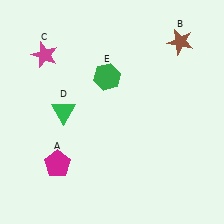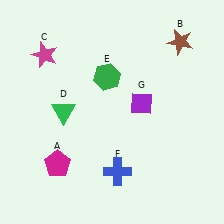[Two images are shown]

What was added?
A blue cross (F), a purple diamond (G) were added in Image 2.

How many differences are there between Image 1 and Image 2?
There are 2 differences between the two images.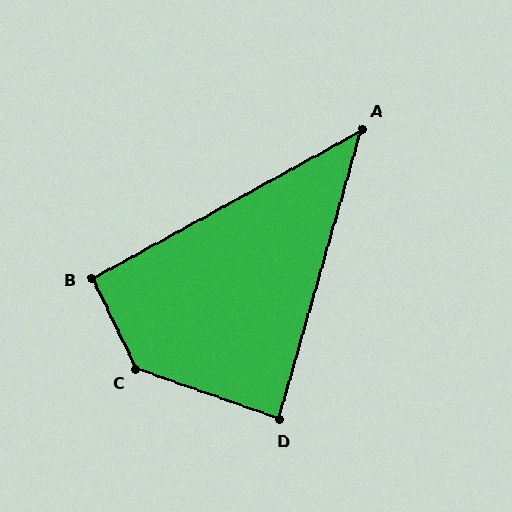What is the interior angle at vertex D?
Approximately 87 degrees (approximately right).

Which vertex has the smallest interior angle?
A, at approximately 45 degrees.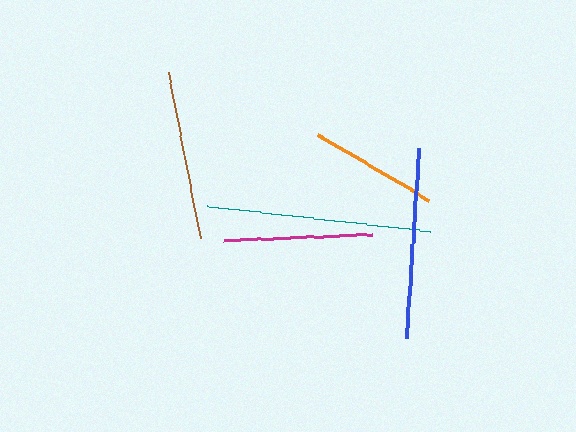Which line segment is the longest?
The teal line is the longest at approximately 223 pixels.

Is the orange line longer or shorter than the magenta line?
The magenta line is longer than the orange line.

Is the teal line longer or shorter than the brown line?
The teal line is longer than the brown line.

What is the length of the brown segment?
The brown segment is approximately 169 pixels long.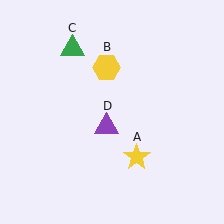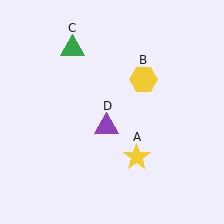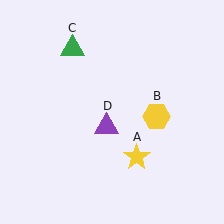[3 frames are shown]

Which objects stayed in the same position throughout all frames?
Yellow star (object A) and green triangle (object C) and purple triangle (object D) remained stationary.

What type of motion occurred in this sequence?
The yellow hexagon (object B) rotated clockwise around the center of the scene.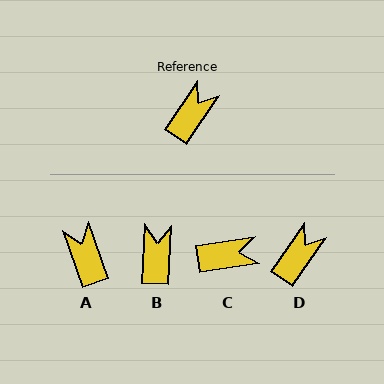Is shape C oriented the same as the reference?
No, it is off by about 47 degrees.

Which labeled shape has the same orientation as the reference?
D.